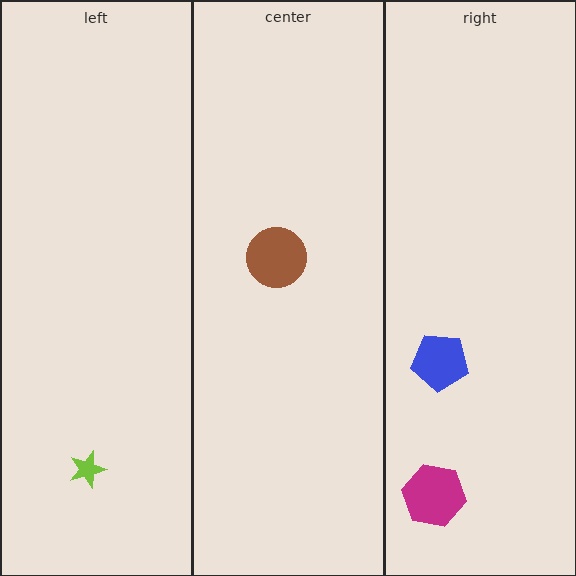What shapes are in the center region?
The brown circle.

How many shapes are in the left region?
1.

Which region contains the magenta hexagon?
The right region.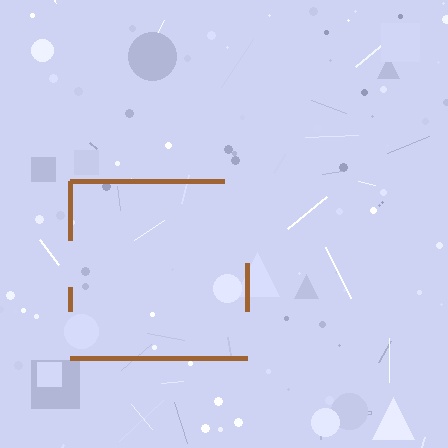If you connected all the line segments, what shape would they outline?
They would outline a square.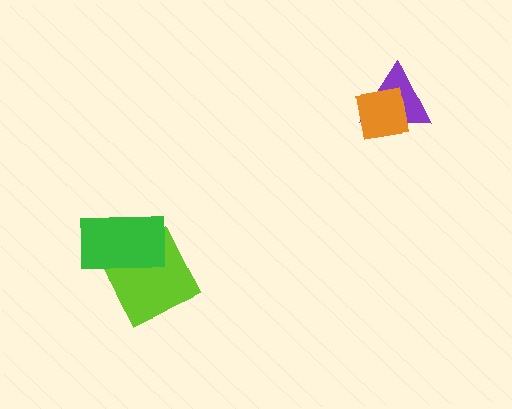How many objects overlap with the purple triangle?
1 object overlaps with the purple triangle.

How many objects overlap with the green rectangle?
1 object overlaps with the green rectangle.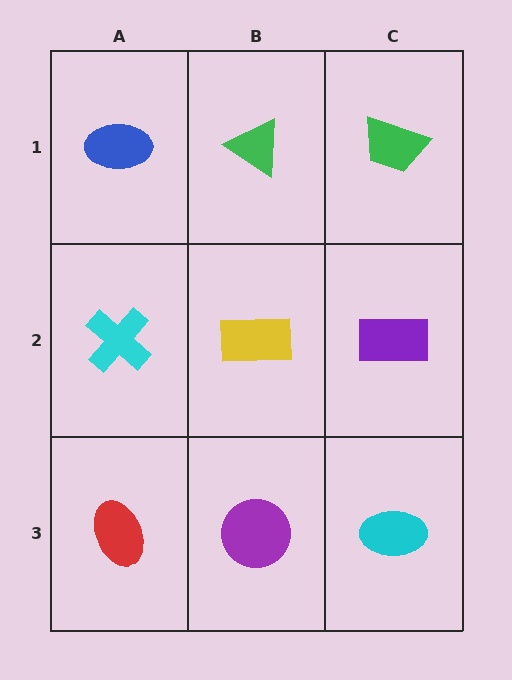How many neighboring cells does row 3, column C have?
2.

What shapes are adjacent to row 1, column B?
A yellow rectangle (row 2, column B), a blue ellipse (row 1, column A), a green trapezoid (row 1, column C).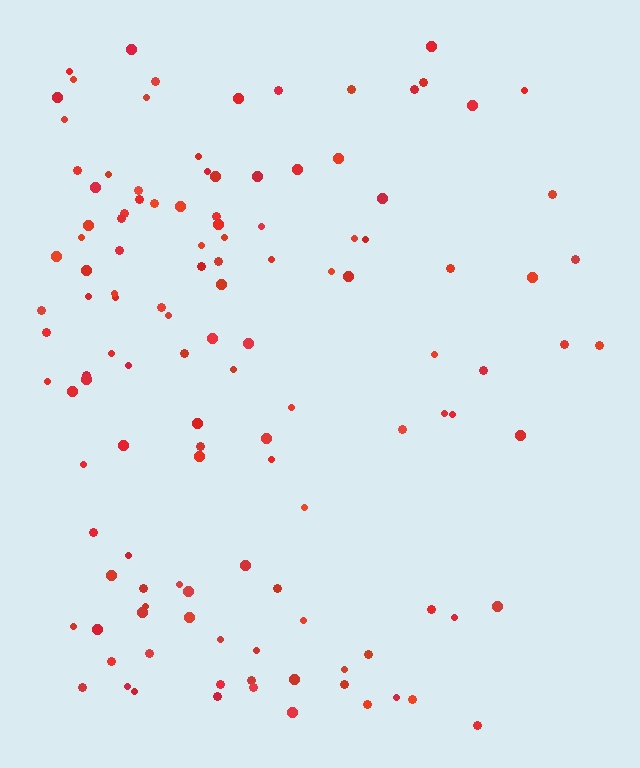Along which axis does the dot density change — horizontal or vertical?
Horizontal.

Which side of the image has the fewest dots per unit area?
The right.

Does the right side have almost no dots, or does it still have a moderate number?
Still a moderate number, just noticeably fewer than the left.